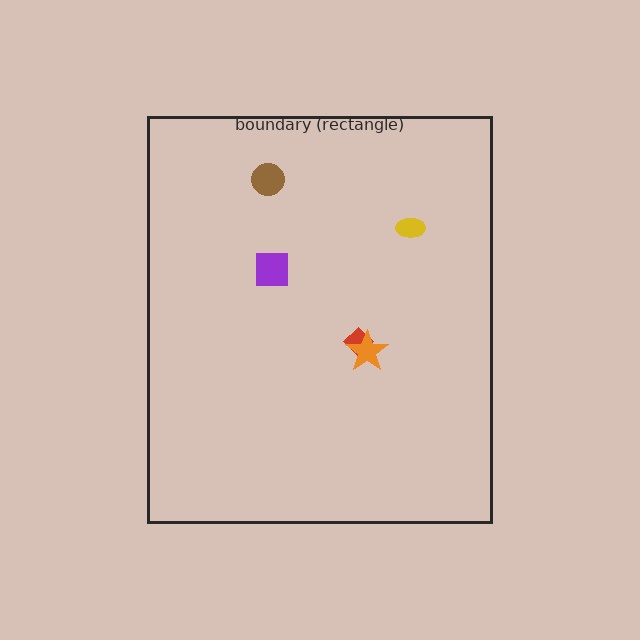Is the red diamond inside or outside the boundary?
Inside.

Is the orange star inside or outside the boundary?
Inside.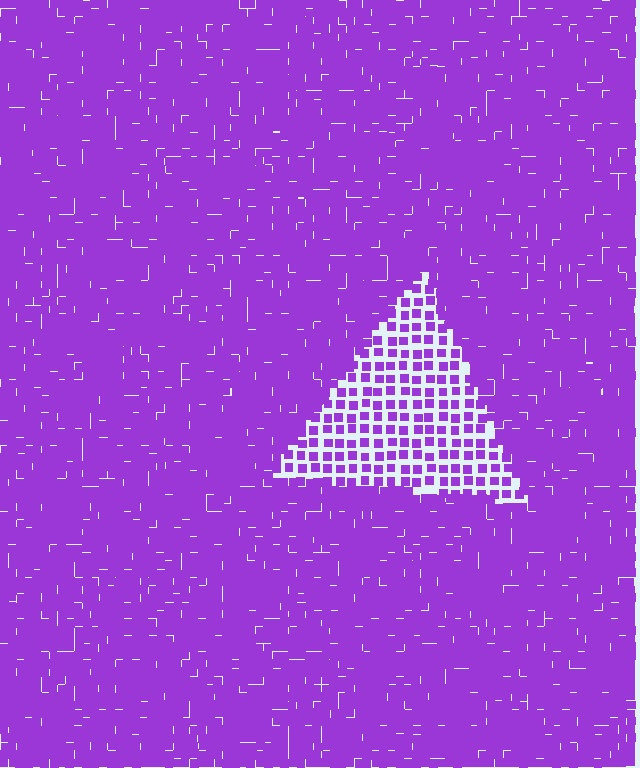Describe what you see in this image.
The image contains small purple elements arranged at two different densities. A triangle-shaped region is visible where the elements are less densely packed than the surrounding area.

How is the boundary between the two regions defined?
The boundary is defined by a change in element density (approximately 2.4x ratio). All elements are the same color, size, and shape.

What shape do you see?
I see a triangle.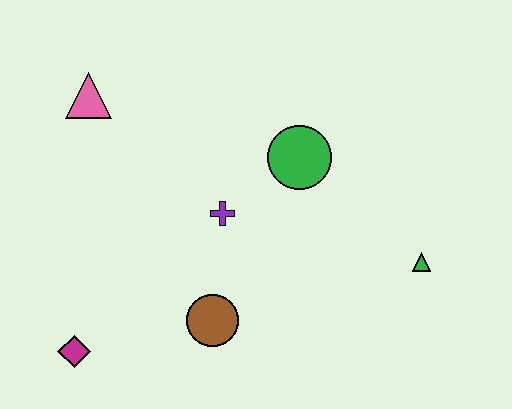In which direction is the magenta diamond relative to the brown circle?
The magenta diamond is to the left of the brown circle.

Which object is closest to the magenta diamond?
The brown circle is closest to the magenta diamond.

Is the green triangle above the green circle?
No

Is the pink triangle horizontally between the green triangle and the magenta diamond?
Yes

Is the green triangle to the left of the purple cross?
No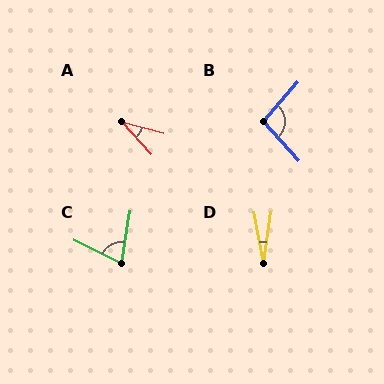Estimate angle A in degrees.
Approximately 33 degrees.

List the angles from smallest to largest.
D (19°), A (33°), C (73°), B (97°).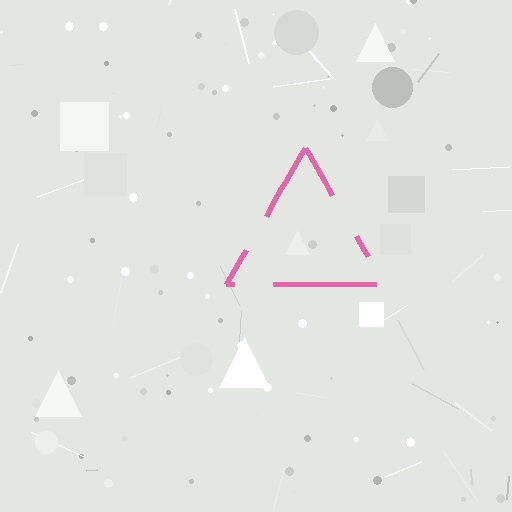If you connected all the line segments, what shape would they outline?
They would outline a triangle.